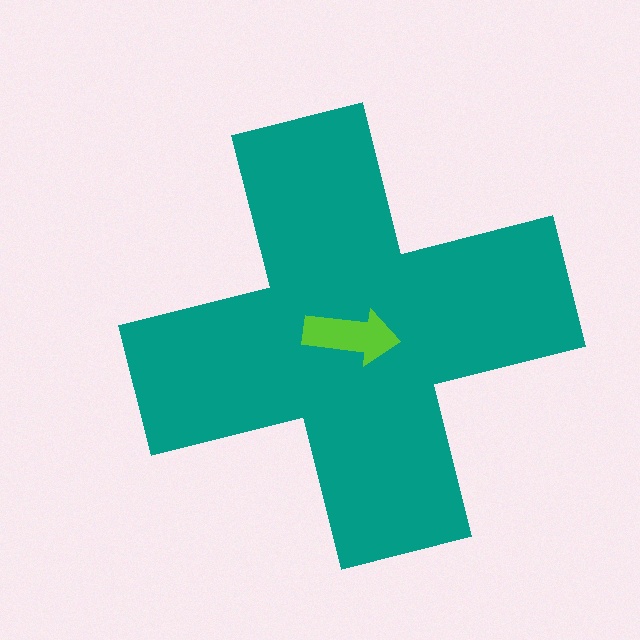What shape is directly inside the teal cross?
The lime arrow.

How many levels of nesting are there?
2.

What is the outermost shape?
The teal cross.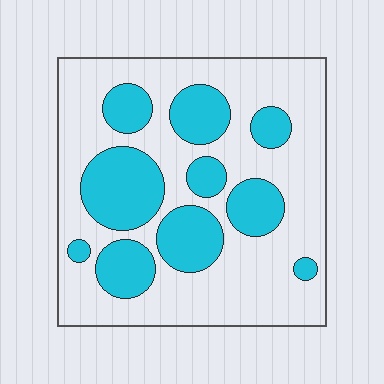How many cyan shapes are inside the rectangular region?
10.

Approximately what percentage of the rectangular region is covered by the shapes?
Approximately 30%.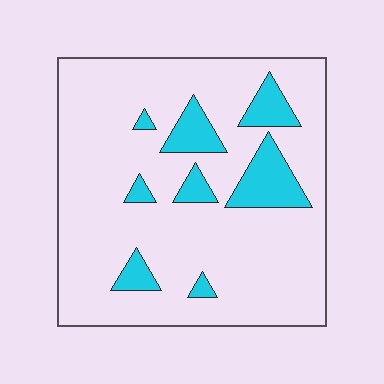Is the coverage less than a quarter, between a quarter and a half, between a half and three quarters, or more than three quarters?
Less than a quarter.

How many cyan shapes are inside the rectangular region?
8.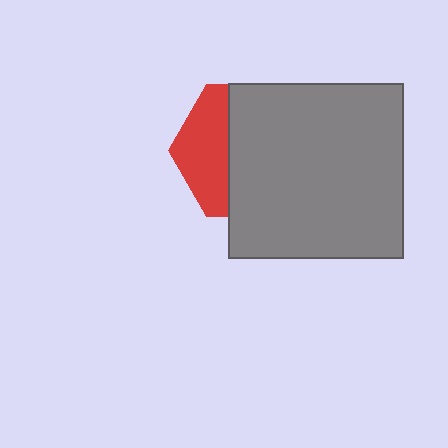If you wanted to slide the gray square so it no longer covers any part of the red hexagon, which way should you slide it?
Slide it right — that is the most direct way to separate the two shapes.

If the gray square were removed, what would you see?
You would see the complete red hexagon.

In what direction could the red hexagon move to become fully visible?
The red hexagon could move left. That would shift it out from behind the gray square entirely.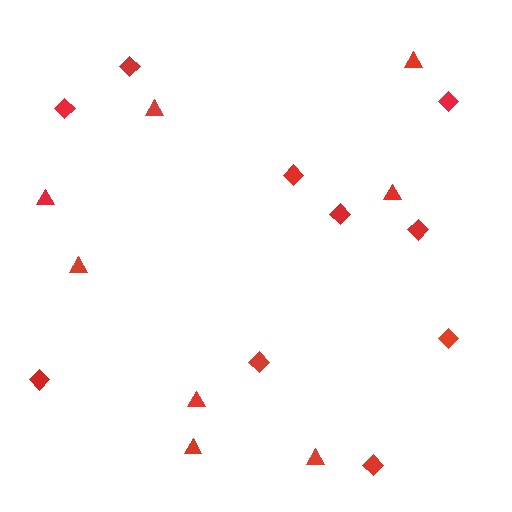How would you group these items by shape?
There are 2 groups: one group of triangles (8) and one group of diamonds (10).